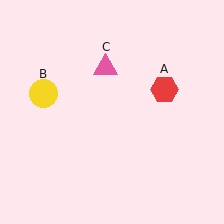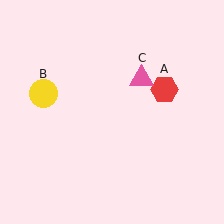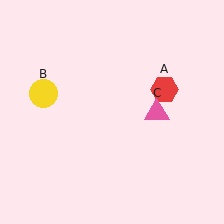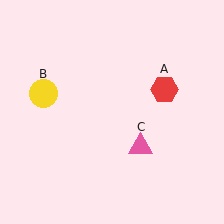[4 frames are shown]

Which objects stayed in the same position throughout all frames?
Red hexagon (object A) and yellow circle (object B) remained stationary.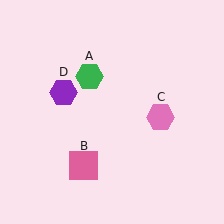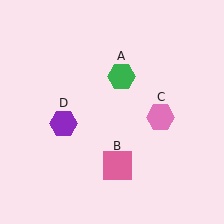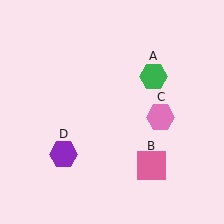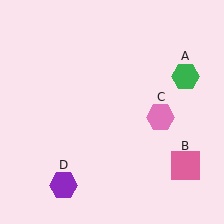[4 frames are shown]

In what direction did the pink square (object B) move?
The pink square (object B) moved right.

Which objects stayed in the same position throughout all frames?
Pink hexagon (object C) remained stationary.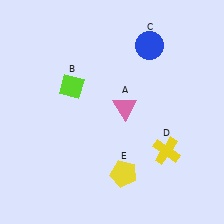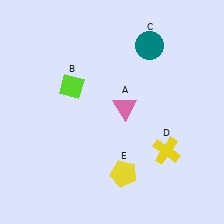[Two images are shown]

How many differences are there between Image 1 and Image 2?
There is 1 difference between the two images.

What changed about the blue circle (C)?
In Image 1, C is blue. In Image 2, it changed to teal.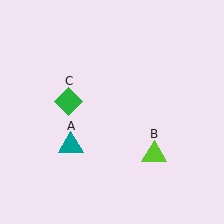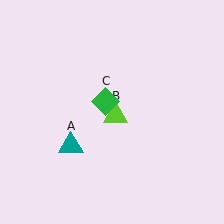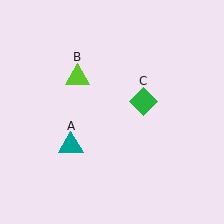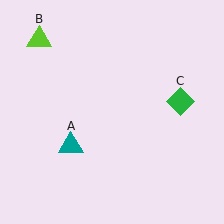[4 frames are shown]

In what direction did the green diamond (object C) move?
The green diamond (object C) moved right.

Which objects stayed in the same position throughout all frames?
Teal triangle (object A) remained stationary.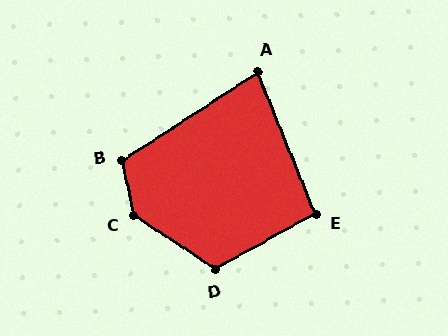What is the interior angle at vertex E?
Approximately 97 degrees (obtuse).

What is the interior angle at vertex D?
Approximately 117 degrees (obtuse).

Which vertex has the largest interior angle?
C, at approximately 135 degrees.